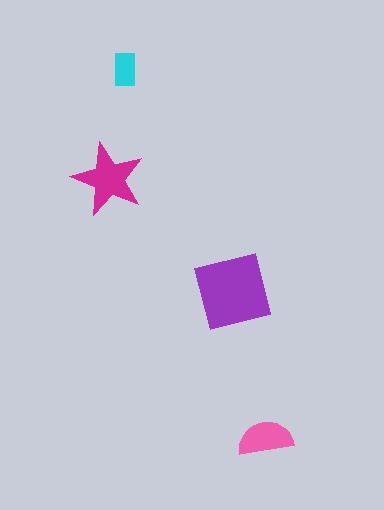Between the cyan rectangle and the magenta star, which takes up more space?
The magenta star.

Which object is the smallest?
The cyan rectangle.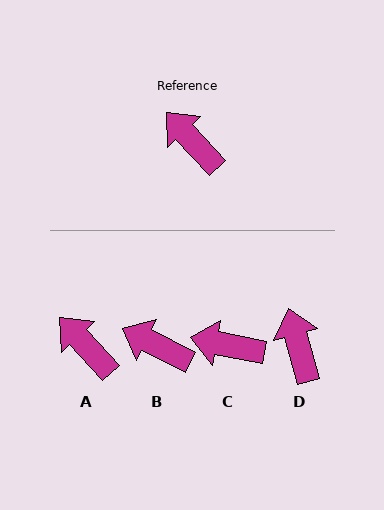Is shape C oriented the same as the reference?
No, it is off by about 36 degrees.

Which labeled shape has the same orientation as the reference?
A.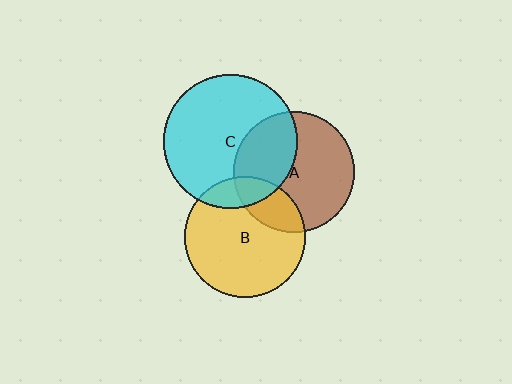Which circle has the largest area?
Circle C (cyan).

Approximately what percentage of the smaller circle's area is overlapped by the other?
Approximately 15%.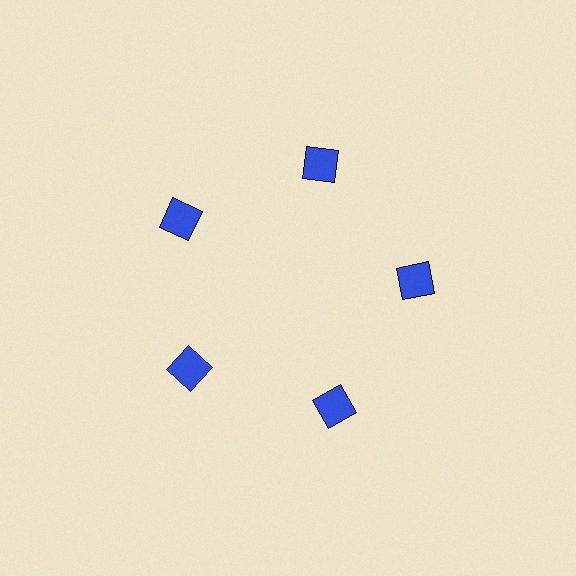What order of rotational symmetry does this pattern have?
This pattern has 5-fold rotational symmetry.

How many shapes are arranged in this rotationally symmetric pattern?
There are 5 shapes, arranged in 5 groups of 1.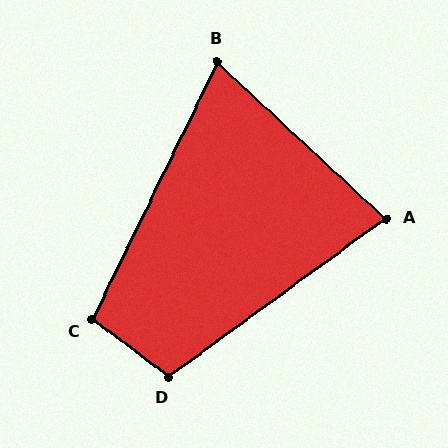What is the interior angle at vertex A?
Approximately 79 degrees (acute).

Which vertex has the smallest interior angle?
B, at approximately 73 degrees.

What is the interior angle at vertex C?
Approximately 101 degrees (obtuse).